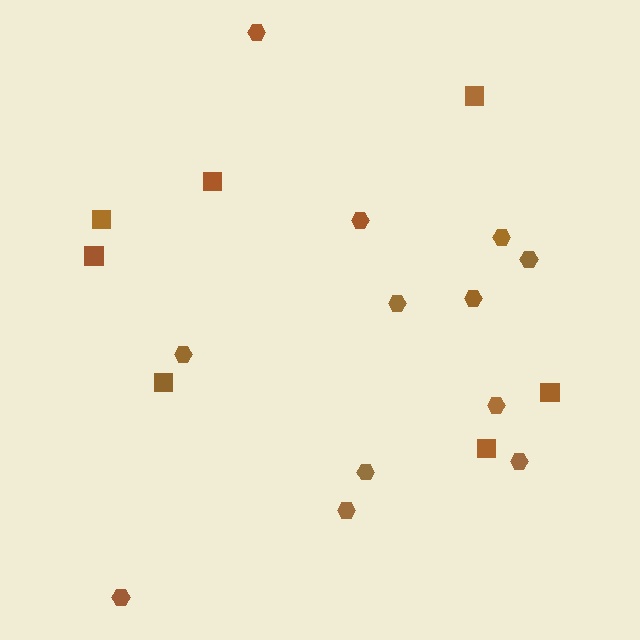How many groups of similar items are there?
There are 2 groups: one group of hexagons (12) and one group of squares (7).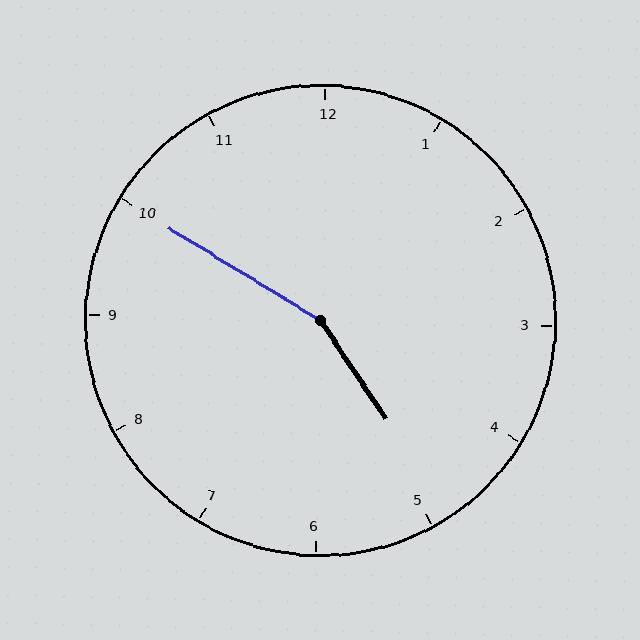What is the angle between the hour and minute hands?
Approximately 155 degrees.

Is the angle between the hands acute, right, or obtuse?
It is obtuse.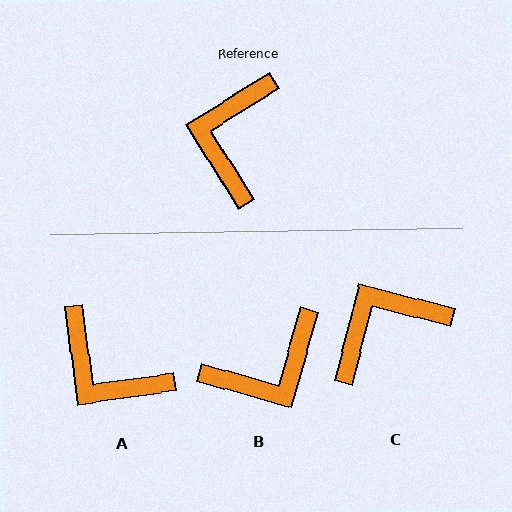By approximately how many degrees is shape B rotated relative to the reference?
Approximately 132 degrees counter-clockwise.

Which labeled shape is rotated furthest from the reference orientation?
B, about 132 degrees away.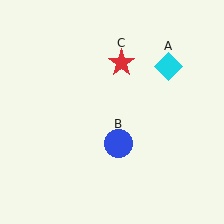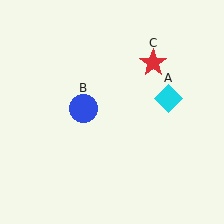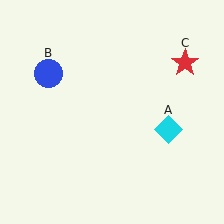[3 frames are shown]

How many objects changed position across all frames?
3 objects changed position: cyan diamond (object A), blue circle (object B), red star (object C).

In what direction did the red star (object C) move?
The red star (object C) moved right.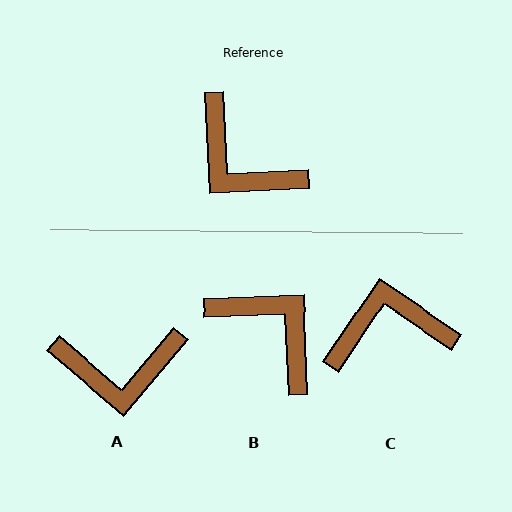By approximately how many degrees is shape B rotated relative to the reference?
Approximately 180 degrees counter-clockwise.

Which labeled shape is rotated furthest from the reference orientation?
B, about 180 degrees away.